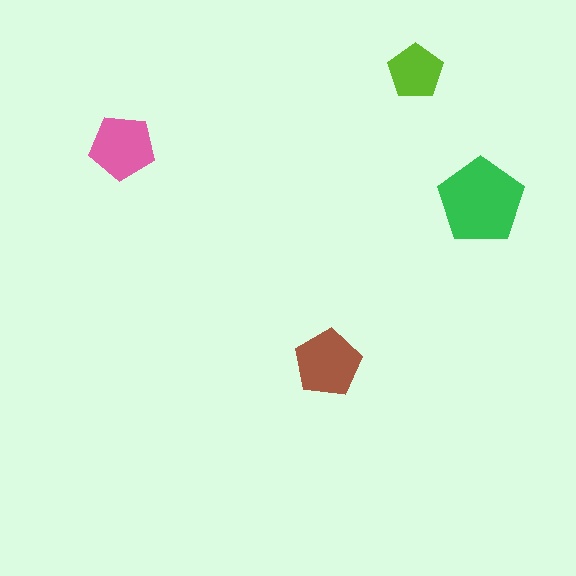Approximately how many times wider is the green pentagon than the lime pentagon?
About 1.5 times wider.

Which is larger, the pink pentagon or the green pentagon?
The green one.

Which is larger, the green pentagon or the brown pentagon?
The green one.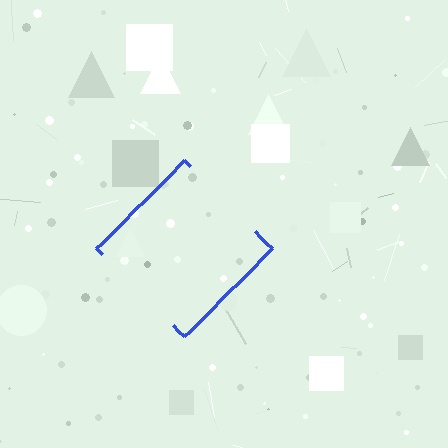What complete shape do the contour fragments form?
The contour fragments form a diamond.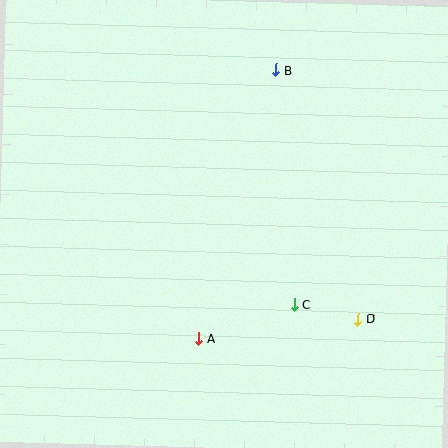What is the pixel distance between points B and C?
The distance between B and C is 235 pixels.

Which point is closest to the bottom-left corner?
Point A is closest to the bottom-left corner.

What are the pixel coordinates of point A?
Point A is at (199, 338).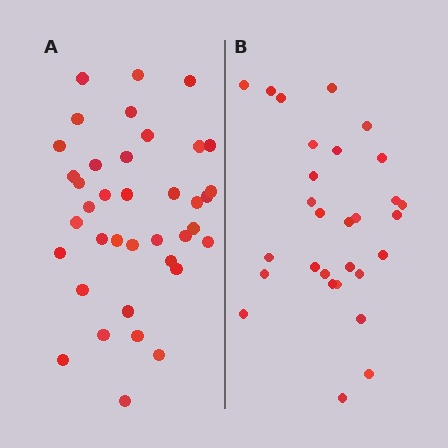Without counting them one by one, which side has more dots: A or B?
Region A (the left region) has more dots.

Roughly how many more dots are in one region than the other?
Region A has roughly 8 or so more dots than region B.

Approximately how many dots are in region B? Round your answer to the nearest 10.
About 30 dots. (The exact count is 29, which rounds to 30.)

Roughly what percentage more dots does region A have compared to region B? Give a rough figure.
About 30% more.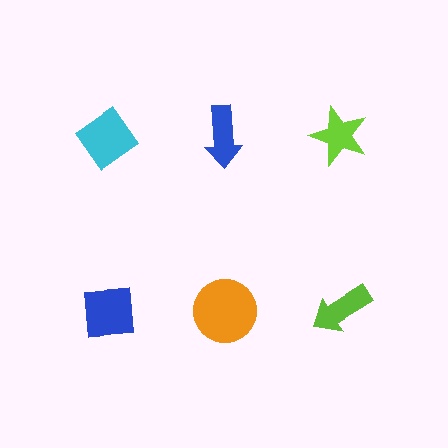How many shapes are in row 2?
3 shapes.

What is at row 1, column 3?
A lime star.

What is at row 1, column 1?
A cyan diamond.